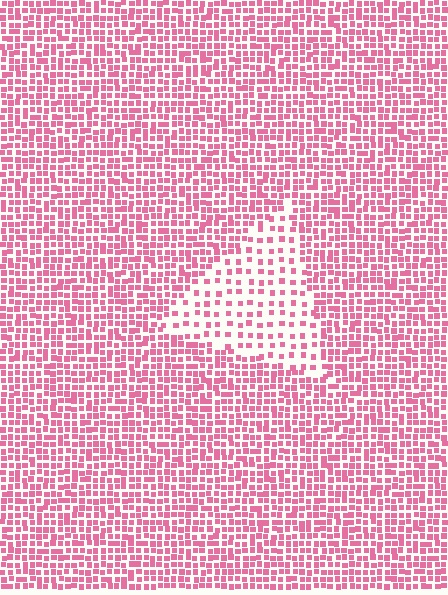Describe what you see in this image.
The image contains small pink elements arranged at two different densities. A triangle-shaped region is visible where the elements are less densely packed than the surrounding area.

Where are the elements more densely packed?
The elements are more densely packed outside the triangle boundary.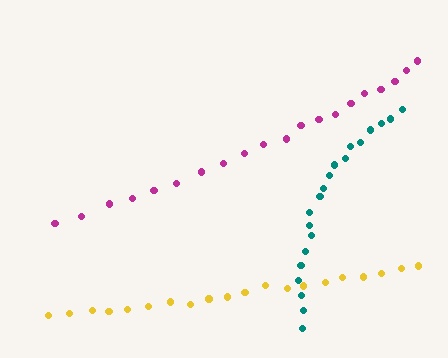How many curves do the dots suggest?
There are 3 distinct paths.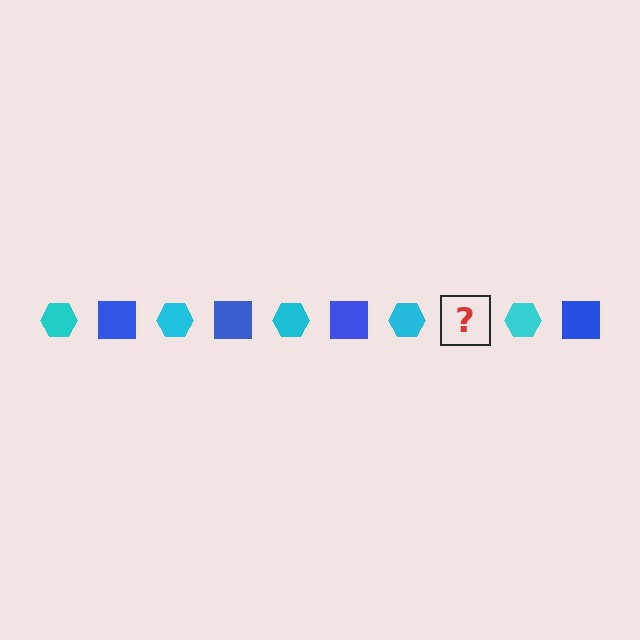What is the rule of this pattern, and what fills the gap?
The rule is that the pattern alternates between cyan hexagon and blue square. The gap should be filled with a blue square.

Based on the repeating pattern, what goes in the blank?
The blank should be a blue square.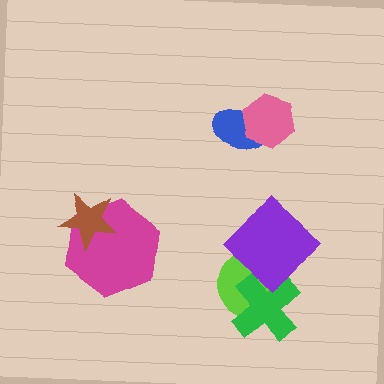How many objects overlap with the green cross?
2 objects overlap with the green cross.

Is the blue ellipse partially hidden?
Yes, it is partially covered by another shape.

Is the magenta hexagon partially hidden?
Yes, it is partially covered by another shape.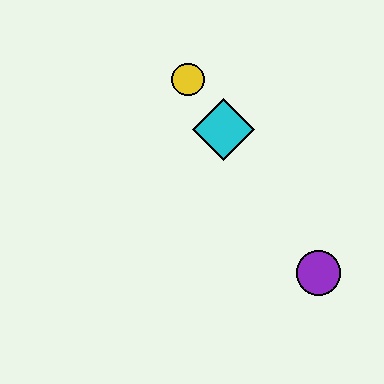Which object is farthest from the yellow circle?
The purple circle is farthest from the yellow circle.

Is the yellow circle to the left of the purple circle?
Yes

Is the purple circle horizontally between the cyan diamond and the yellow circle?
No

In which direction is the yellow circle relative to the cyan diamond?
The yellow circle is above the cyan diamond.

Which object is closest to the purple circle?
The cyan diamond is closest to the purple circle.